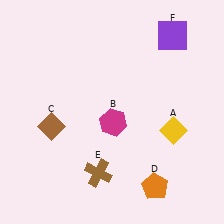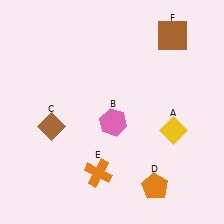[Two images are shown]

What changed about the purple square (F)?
In Image 1, F is purple. In Image 2, it changed to brown.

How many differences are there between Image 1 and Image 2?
There are 3 differences between the two images.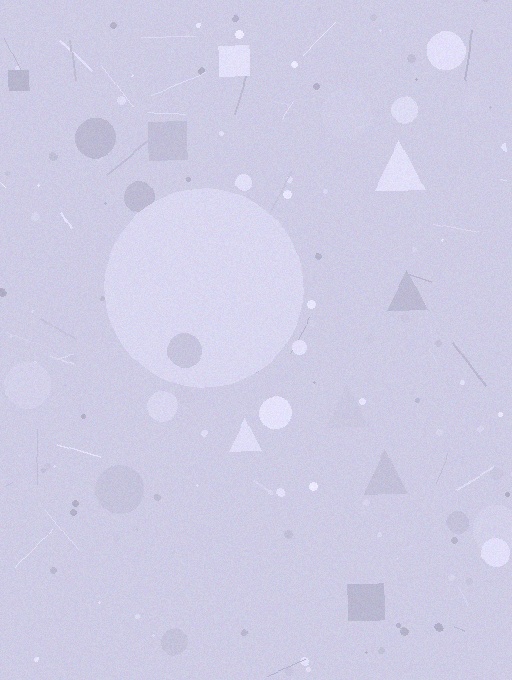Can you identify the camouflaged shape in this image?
The camouflaged shape is a circle.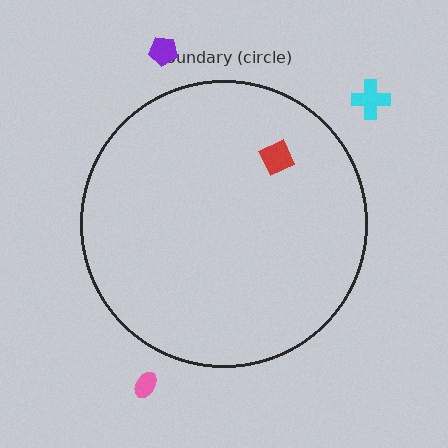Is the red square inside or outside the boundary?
Inside.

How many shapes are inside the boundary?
1 inside, 3 outside.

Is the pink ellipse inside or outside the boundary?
Outside.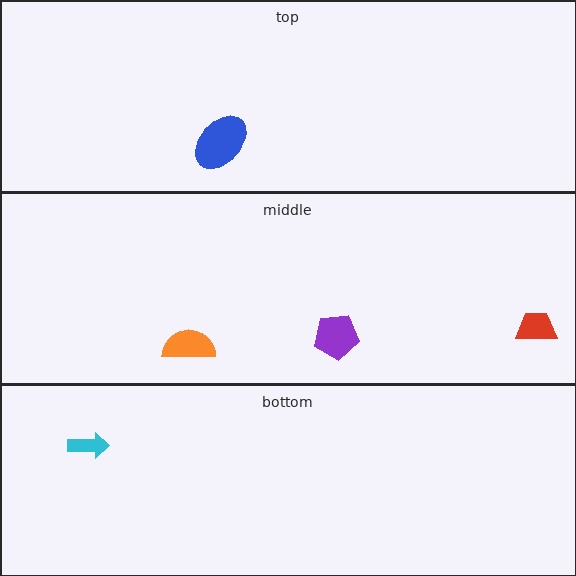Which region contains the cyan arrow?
The bottom region.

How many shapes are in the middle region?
3.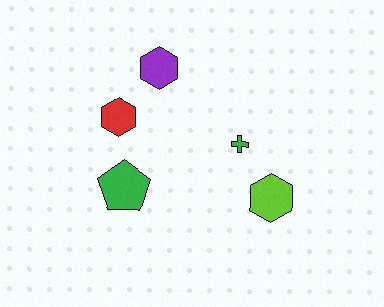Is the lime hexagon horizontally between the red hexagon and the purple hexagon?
No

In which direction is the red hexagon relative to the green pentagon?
The red hexagon is above the green pentagon.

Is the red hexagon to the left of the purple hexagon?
Yes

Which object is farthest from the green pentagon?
The lime hexagon is farthest from the green pentagon.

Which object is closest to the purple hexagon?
The red hexagon is closest to the purple hexagon.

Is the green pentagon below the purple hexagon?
Yes